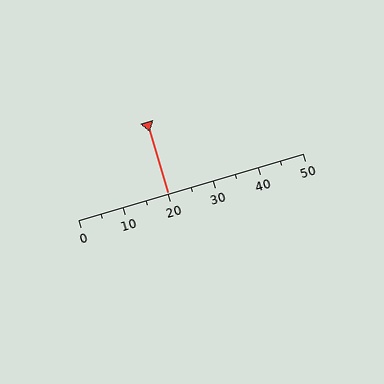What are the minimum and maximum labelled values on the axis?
The axis runs from 0 to 50.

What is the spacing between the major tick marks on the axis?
The major ticks are spaced 10 apart.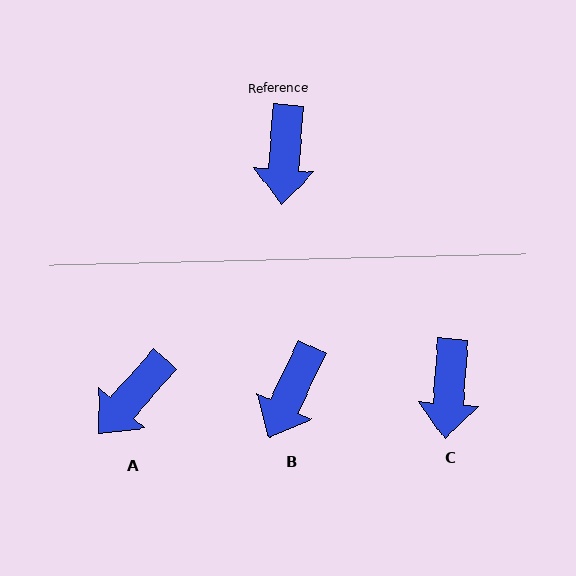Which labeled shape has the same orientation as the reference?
C.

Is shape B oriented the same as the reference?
No, it is off by about 21 degrees.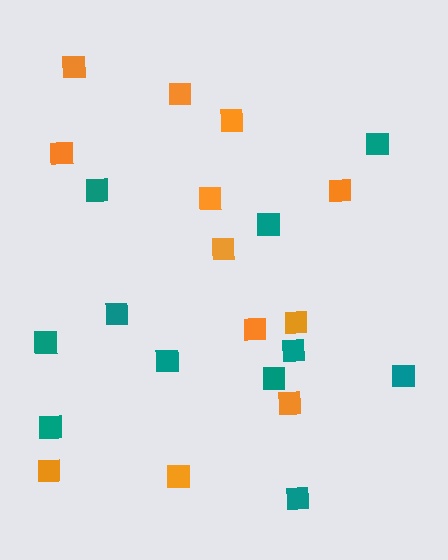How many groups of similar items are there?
There are 2 groups: one group of orange squares (12) and one group of teal squares (11).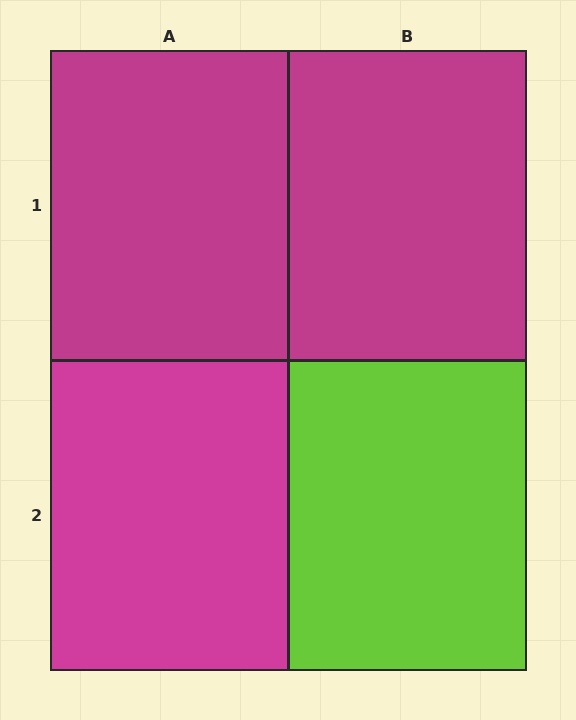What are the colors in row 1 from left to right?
Magenta, magenta.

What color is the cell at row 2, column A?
Magenta.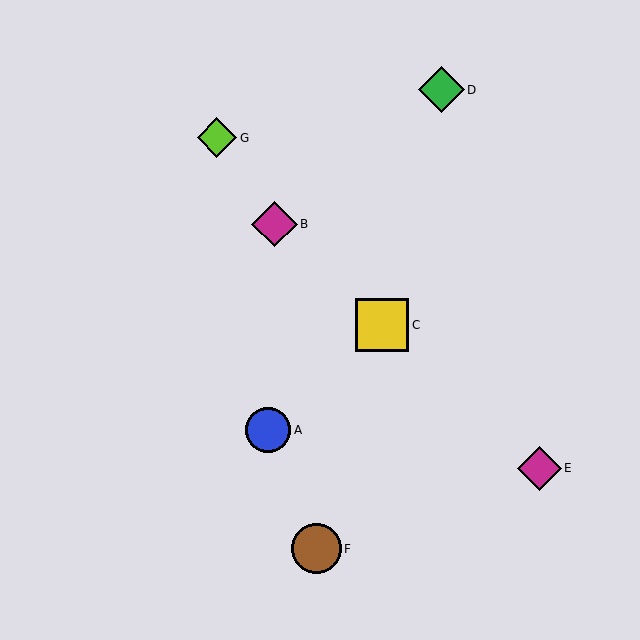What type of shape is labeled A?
Shape A is a blue circle.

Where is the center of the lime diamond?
The center of the lime diamond is at (217, 138).